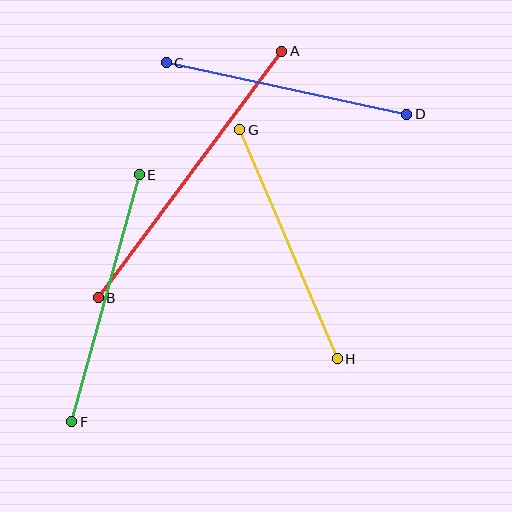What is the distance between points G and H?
The distance is approximately 249 pixels.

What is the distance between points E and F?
The distance is approximately 256 pixels.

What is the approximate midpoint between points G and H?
The midpoint is at approximately (288, 244) pixels.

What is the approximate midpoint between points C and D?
The midpoint is at approximately (286, 88) pixels.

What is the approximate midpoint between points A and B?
The midpoint is at approximately (190, 175) pixels.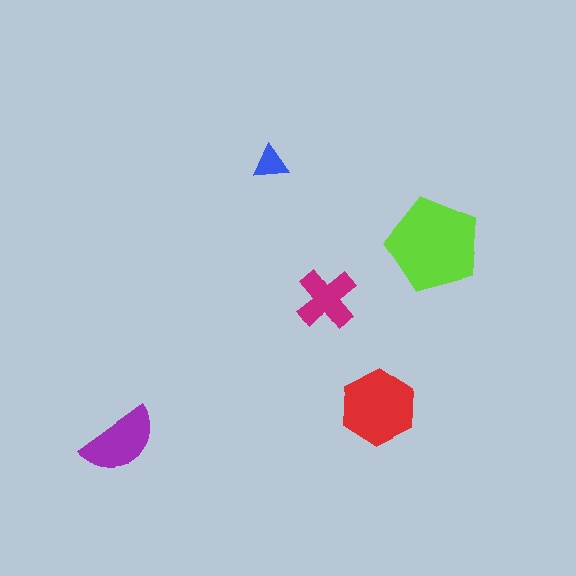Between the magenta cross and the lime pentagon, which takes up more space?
The lime pentagon.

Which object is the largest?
The lime pentagon.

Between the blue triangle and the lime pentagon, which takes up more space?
The lime pentagon.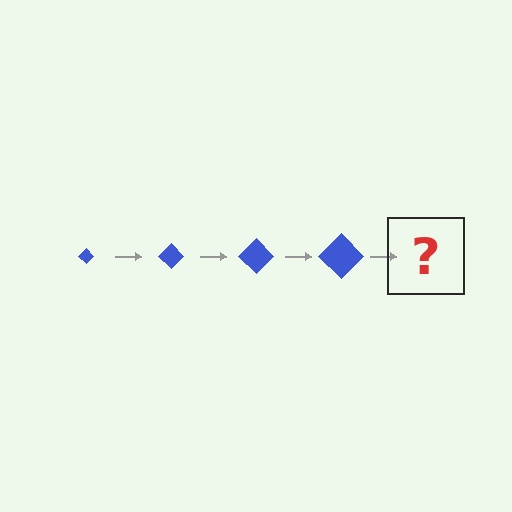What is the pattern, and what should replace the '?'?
The pattern is that the diamond gets progressively larger each step. The '?' should be a blue diamond, larger than the previous one.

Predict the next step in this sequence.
The next step is a blue diamond, larger than the previous one.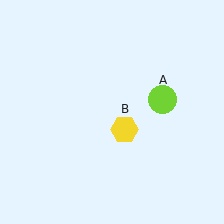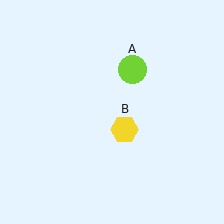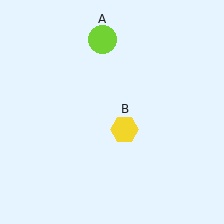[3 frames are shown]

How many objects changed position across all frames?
1 object changed position: lime circle (object A).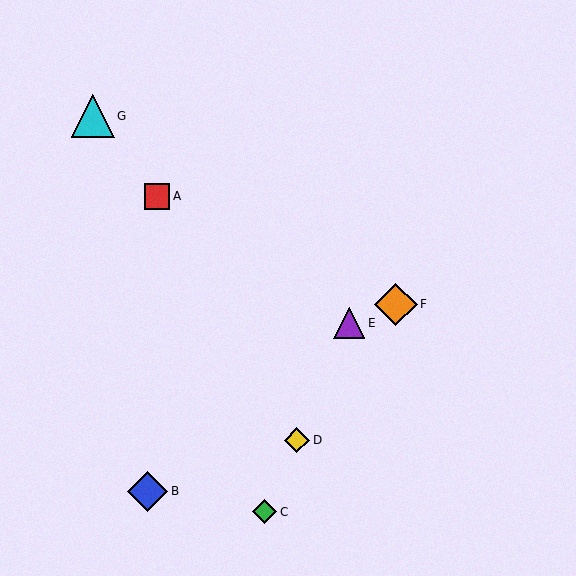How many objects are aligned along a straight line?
3 objects (C, D, E) are aligned along a straight line.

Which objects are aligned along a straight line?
Objects C, D, E are aligned along a straight line.